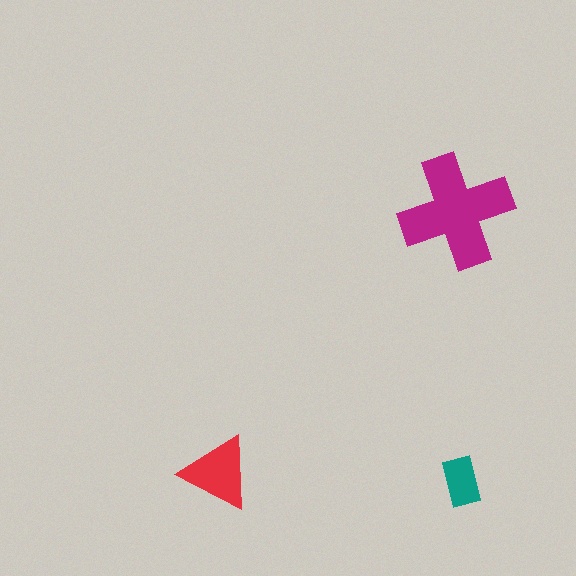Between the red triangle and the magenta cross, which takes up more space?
The magenta cross.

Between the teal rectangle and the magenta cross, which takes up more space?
The magenta cross.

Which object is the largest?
The magenta cross.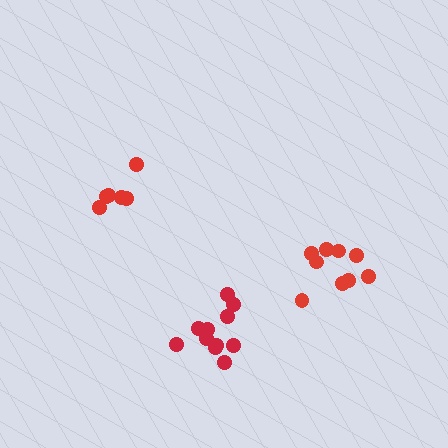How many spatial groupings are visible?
There are 3 spatial groupings.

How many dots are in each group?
Group 1: 9 dots, Group 2: 11 dots, Group 3: 6 dots (26 total).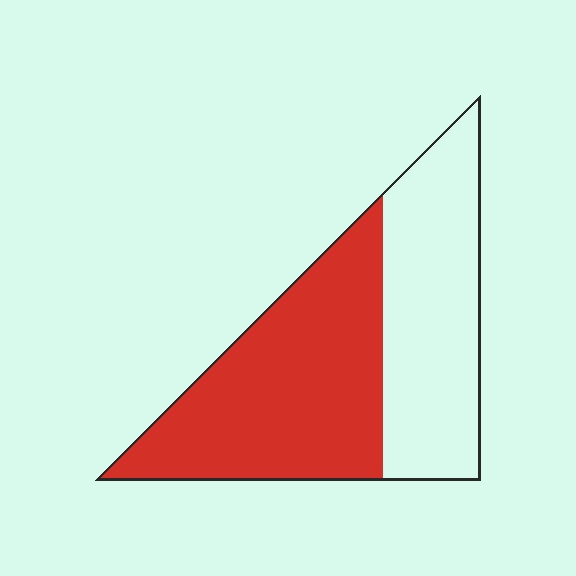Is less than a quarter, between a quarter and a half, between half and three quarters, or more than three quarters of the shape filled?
Between half and three quarters.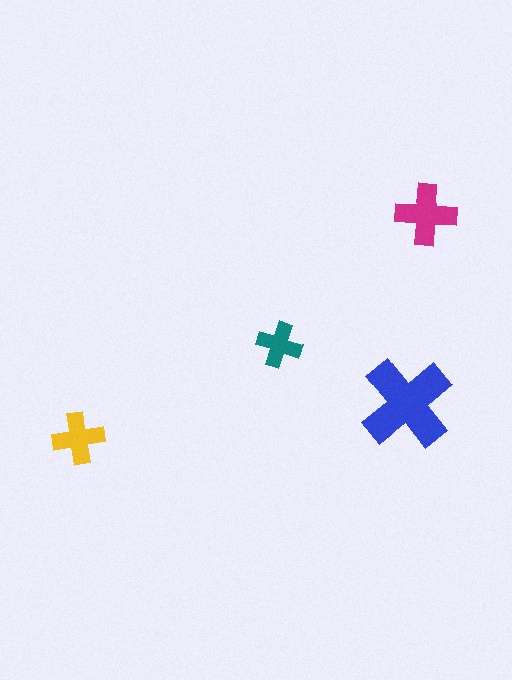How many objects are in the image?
There are 4 objects in the image.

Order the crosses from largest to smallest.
the blue one, the magenta one, the yellow one, the teal one.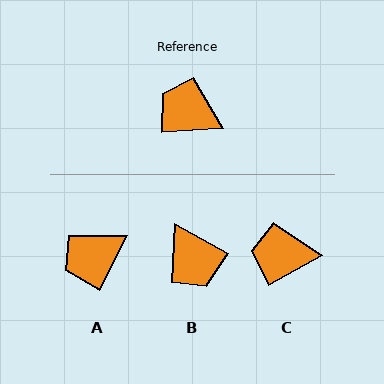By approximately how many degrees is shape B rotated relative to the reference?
Approximately 147 degrees counter-clockwise.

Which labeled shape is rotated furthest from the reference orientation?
B, about 147 degrees away.